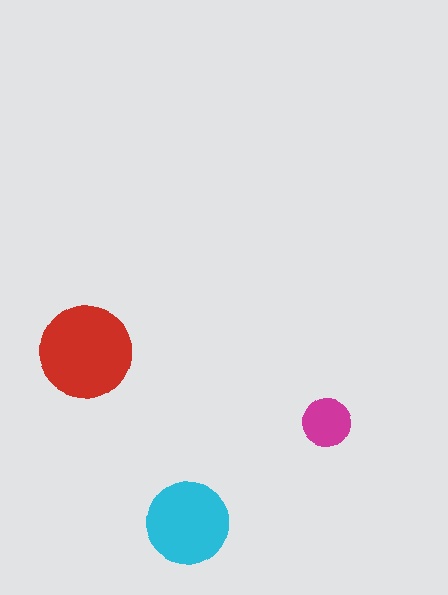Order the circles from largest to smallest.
the red one, the cyan one, the magenta one.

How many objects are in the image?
There are 3 objects in the image.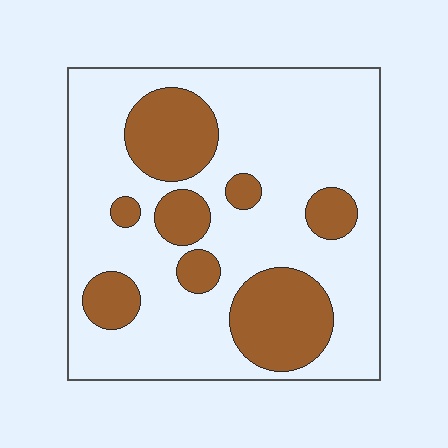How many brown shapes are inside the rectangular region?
8.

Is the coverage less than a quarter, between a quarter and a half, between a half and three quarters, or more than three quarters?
Between a quarter and a half.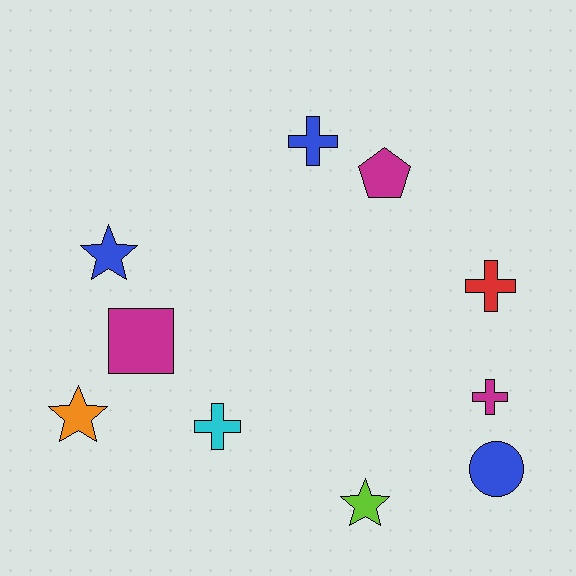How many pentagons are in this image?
There is 1 pentagon.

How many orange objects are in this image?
There is 1 orange object.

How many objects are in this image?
There are 10 objects.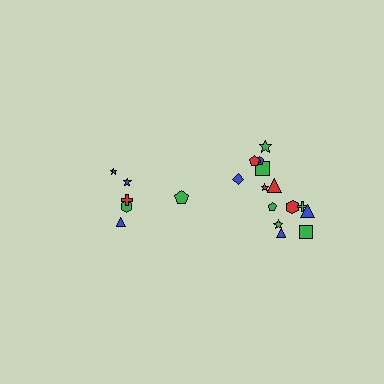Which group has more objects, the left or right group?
The right group.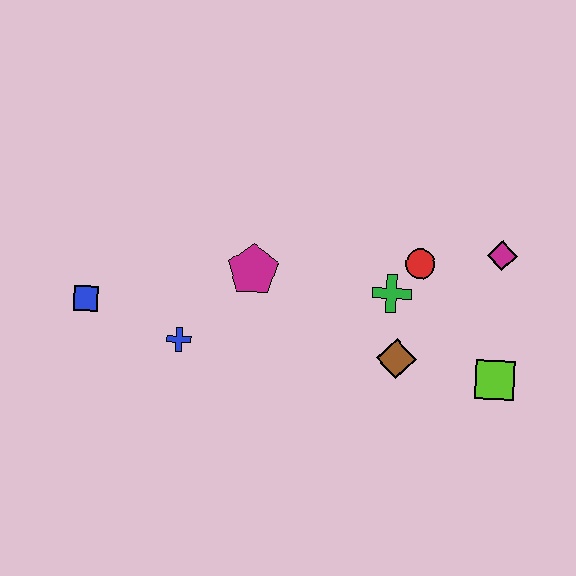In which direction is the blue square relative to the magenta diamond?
The blue square is to the left of the magenta diamond.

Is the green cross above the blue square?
Yes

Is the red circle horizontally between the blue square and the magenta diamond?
Yes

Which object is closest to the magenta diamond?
The red circle is closest to the magenta diamond.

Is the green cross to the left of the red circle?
Yes